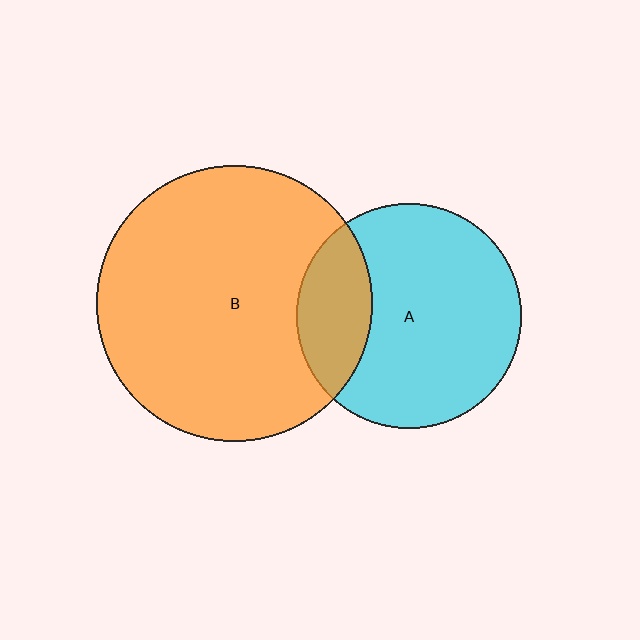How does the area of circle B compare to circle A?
Approximately 1.5 times.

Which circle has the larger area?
Circle B (orange).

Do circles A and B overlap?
Yes.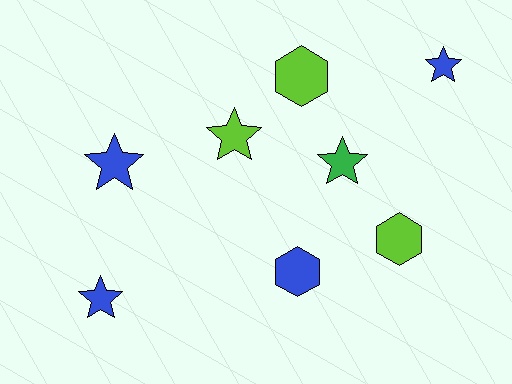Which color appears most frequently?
Blue, with 4 objects.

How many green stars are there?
There is 1 green star.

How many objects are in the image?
There are 8 objects.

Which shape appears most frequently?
Star, with 5 objects.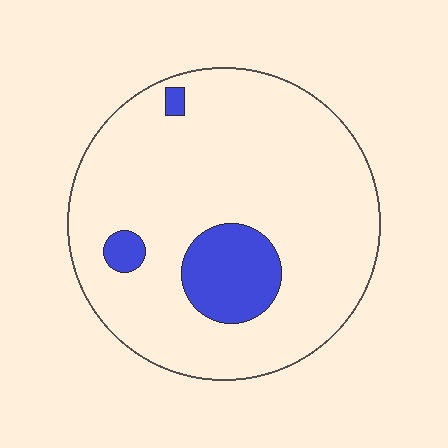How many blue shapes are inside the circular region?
3.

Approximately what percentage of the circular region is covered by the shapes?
Approximately 15%.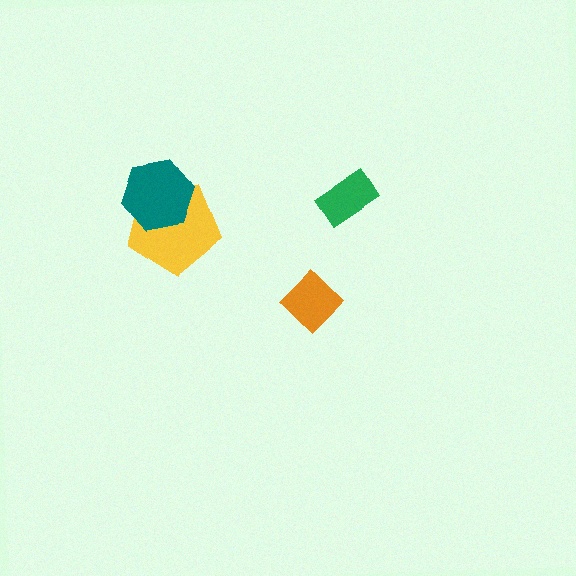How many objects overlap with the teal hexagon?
1 object overlaps with the teal hexagon.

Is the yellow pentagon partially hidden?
Yes, it is partially covered by another shape.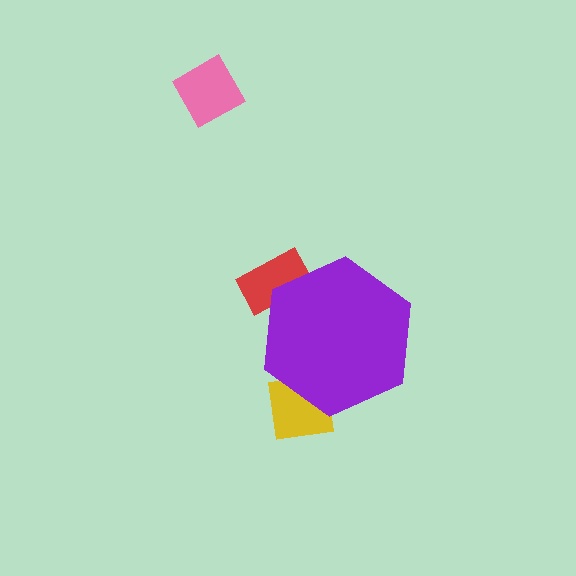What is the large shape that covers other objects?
A purple hexagon.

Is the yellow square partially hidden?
Yes, the yellow square is partially hidden behind the purple hexagon.